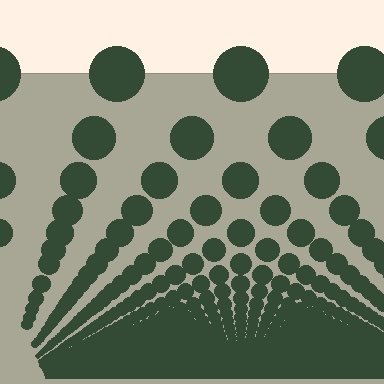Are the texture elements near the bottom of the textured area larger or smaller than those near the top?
Smaller. The gradient is inverted — elements near the bottom are smaller and denser.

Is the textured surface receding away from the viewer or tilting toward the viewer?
The surface appears to tilt toward the viewer. Texture elements get larger and sparser toward the top.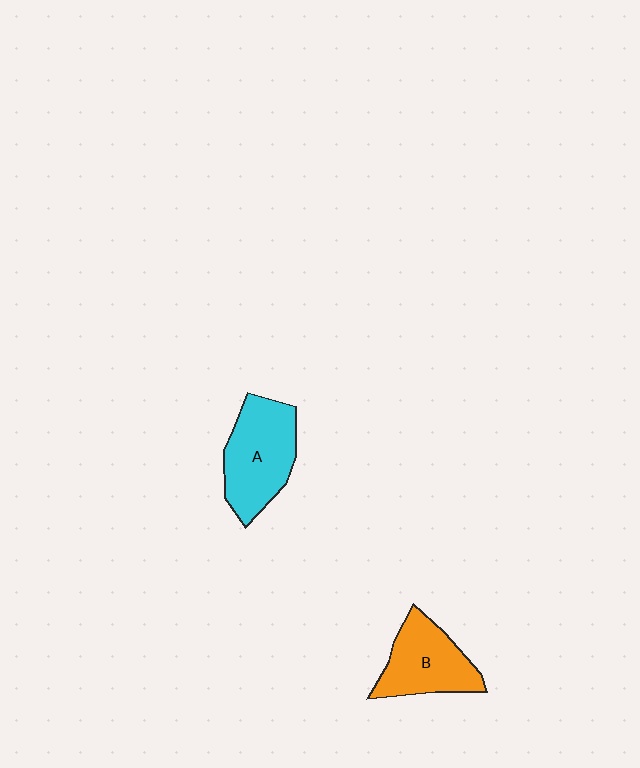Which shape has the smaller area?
Shape B (orange).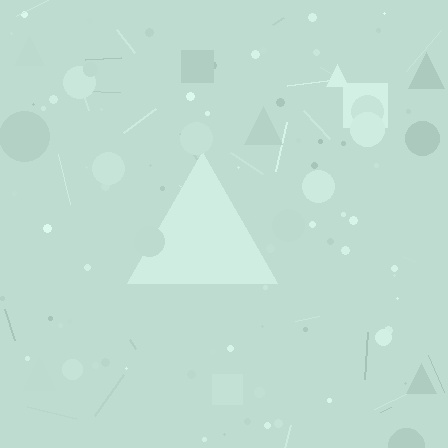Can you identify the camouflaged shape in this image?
The camouflaged shape is a triangle.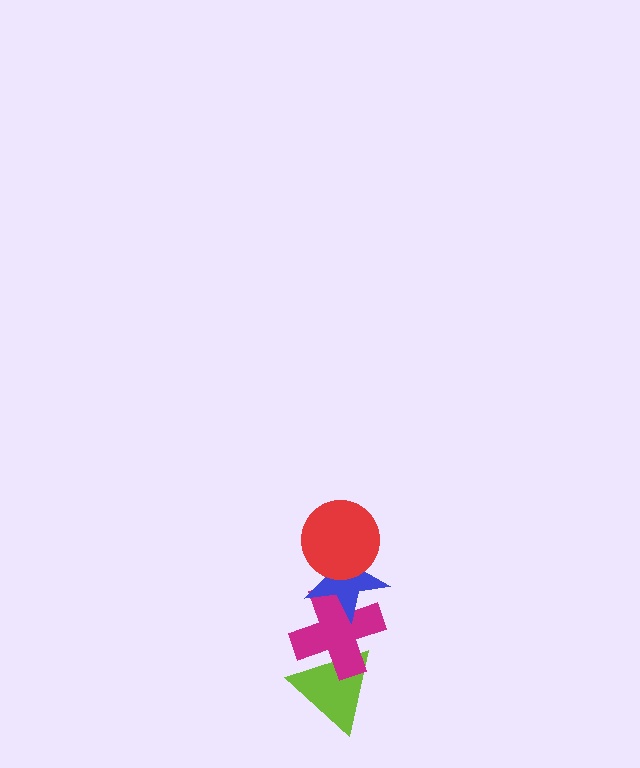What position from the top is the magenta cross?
The magenta cross is 3rd from the top.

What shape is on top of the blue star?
The red circle is on top of the blue star.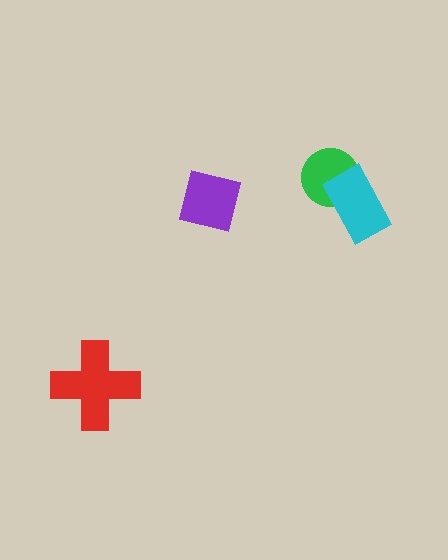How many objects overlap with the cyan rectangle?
1 object overlaps with the cyan rectangle.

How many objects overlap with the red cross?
0 objects overlap with the red cross.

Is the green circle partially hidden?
Yes, it is partially covered by another shape.